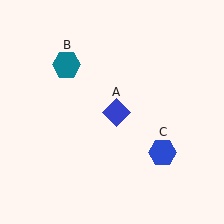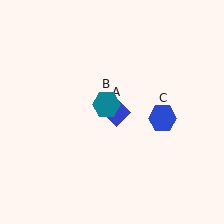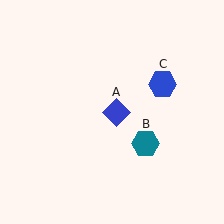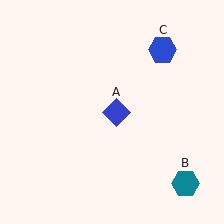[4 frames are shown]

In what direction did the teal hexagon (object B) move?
The teal hexagon (object B) moved down and to the right.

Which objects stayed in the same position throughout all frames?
Blue diamond (object A) remained stationary.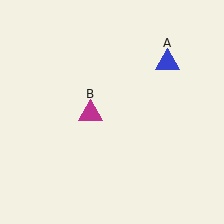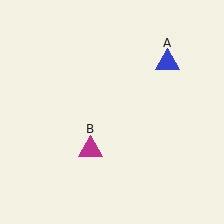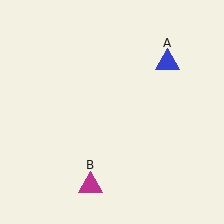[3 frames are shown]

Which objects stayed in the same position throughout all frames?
Blue triangle (object A) remained stationary.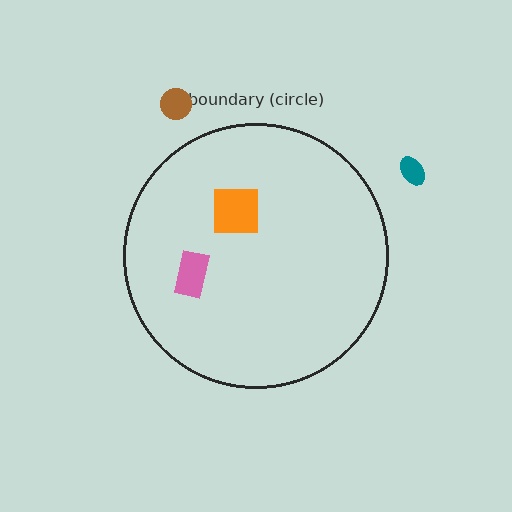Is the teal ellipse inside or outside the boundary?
Outside.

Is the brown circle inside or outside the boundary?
Outside.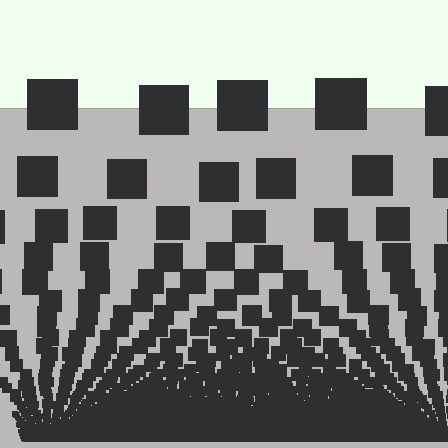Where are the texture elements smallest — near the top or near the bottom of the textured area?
Near the bottom.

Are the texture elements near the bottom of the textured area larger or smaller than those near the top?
Smaller. The gradient is inverted — elements near the bottom are smaller and denser.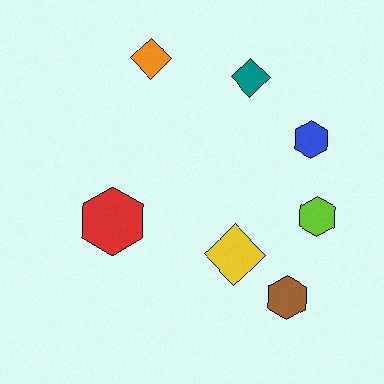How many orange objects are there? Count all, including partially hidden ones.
There is 1 orange object.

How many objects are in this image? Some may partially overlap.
There are 7 objects.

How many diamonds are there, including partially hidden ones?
There are 3 diamonds.